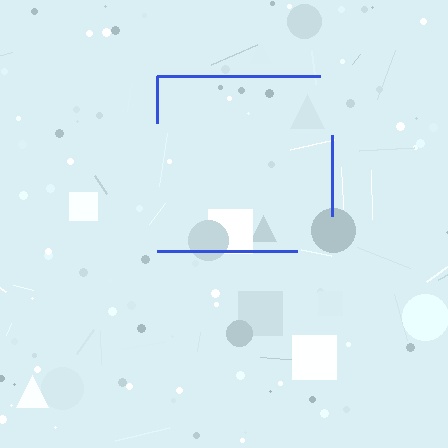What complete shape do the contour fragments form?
The contour fragments form a square.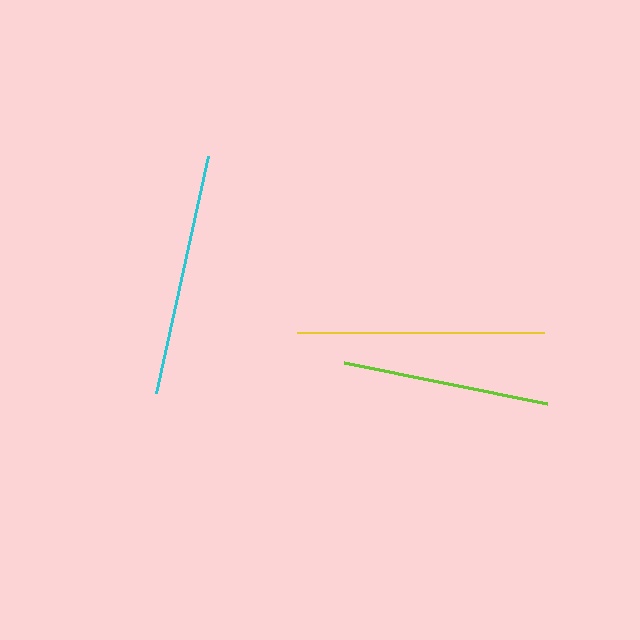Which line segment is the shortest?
The lime line is the shortest at approximately 206 pixels.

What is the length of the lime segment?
The lime segment is approximately 206 pixels long.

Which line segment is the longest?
The yellow line is the longest at approximately 247 pixels.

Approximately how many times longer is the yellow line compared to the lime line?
The yellow line is approximately 1.2 times the length of the lime line.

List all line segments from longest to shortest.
From longest to shortest: yellow, cyan, lime.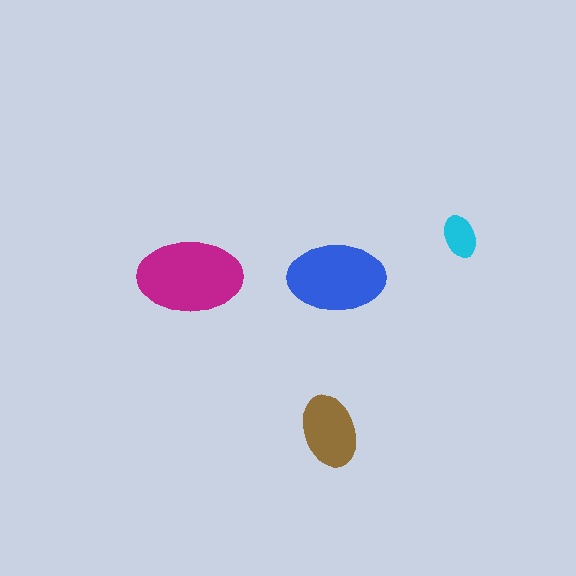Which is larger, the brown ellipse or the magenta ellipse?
The magenta one.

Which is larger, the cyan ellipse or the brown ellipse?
The brown one.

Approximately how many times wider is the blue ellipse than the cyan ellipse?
About 2 times wider.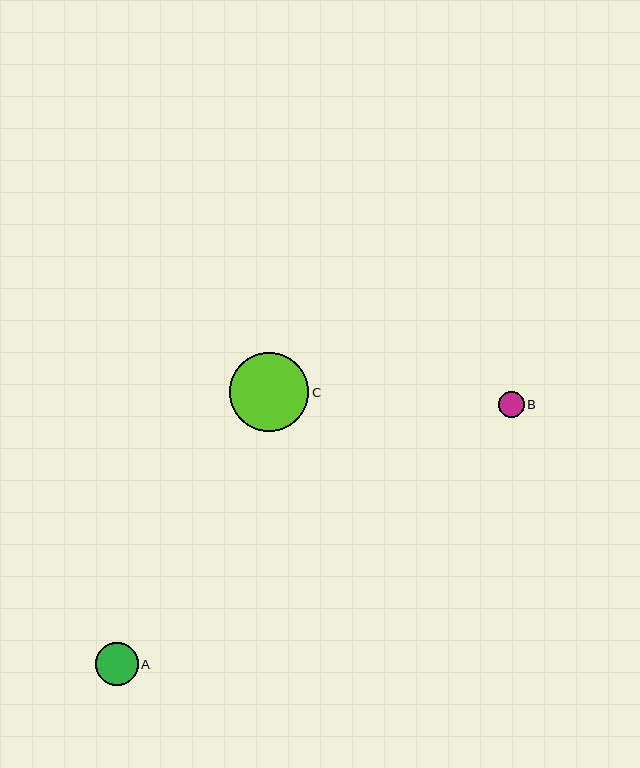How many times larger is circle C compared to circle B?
Circle C is approximately 3.1 times the size of circle B.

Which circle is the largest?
Circle C is the largest with a size of approximately 79 pixels.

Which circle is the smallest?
Circle B is the smallest with a size of approximately 26 pixels.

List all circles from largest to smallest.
From largest to smallest: C, A, B.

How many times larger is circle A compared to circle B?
Circle A is approximately 1.7 times the size of circle B.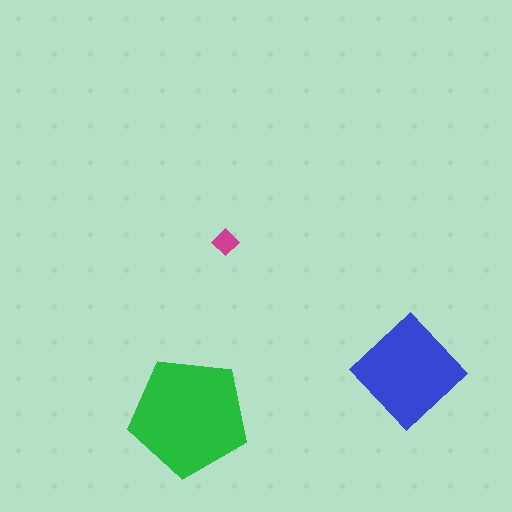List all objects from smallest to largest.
The magenta diamond, the blue diamond, the green pentagon.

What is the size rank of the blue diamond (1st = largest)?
2nd.